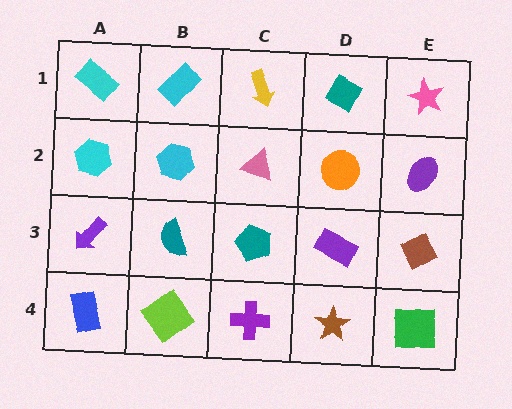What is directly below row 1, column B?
A cyan hexagon.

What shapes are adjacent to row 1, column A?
A cyan hexagon (row 2, column A), a cyan rectangle (row 1, column B).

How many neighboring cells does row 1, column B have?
3.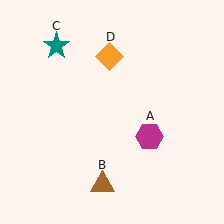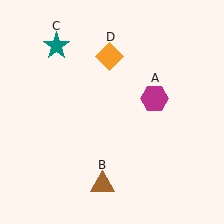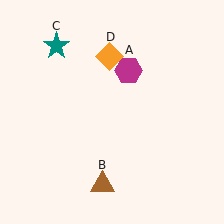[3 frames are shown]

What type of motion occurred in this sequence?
The magenta hexagon (object A) rotated counterclockwise around the center of the scene.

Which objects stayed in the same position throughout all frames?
Brown triangle (object B) and teal star (object C) and orange diamond (object D) remained stationary.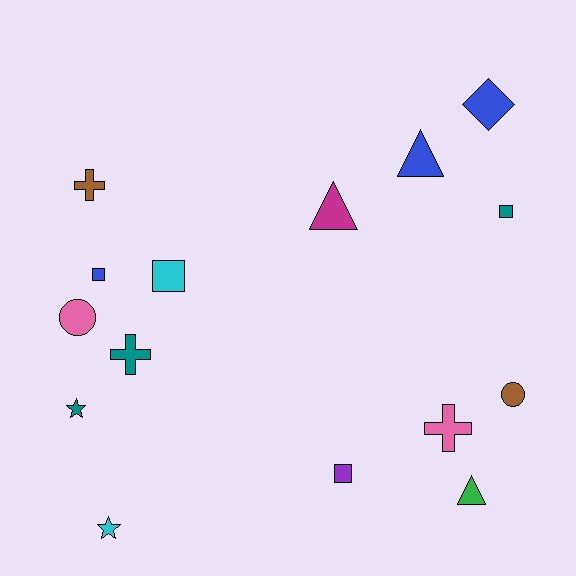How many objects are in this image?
There are 15 objects.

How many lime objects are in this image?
There are no lime objects.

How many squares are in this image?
There are 4 squares.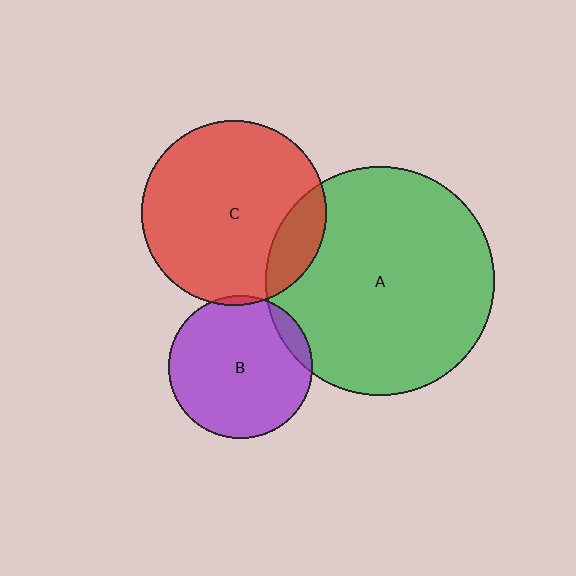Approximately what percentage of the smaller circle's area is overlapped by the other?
Approximately 10%.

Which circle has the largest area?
Circle A (green).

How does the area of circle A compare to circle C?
Approximately 1.5 times.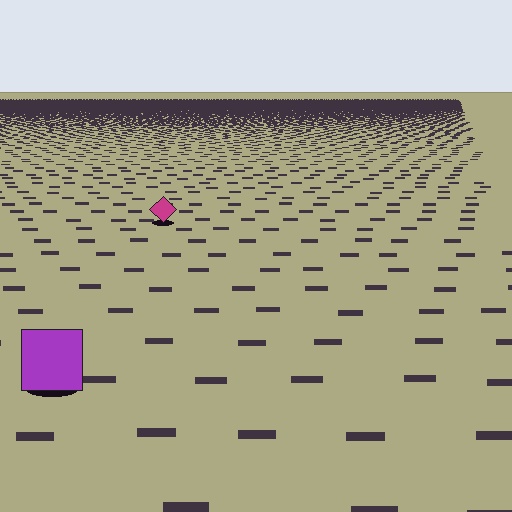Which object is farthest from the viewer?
The magenta diamond is farthest from the viewer. It appears smaller and the ground texture around it is denser.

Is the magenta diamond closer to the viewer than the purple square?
No. The purple square is closer — you can tell from the texture gradient: the ground texture is coarser near it.